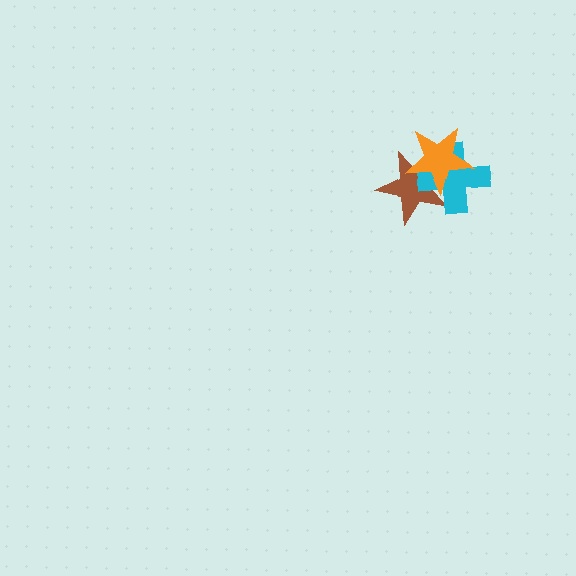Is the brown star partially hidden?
Yes, it is partially covered by another shape.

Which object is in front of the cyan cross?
The orange star is in front of the cyan cross.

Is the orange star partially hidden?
No, no other shape covers it.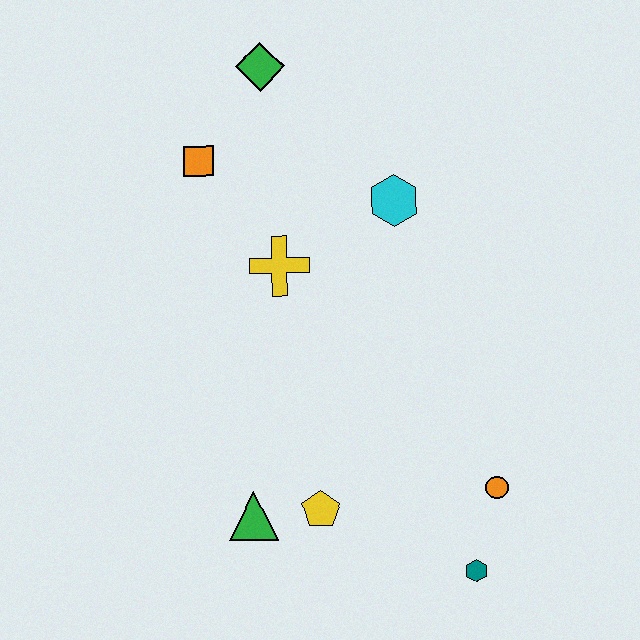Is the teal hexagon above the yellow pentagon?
No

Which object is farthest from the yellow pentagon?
The green diamond is farthest from the yellow pentagon.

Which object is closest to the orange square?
The green diamond is closest to the orange square.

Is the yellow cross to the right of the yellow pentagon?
No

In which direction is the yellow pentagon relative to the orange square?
The yellow pentagon is below the orange square.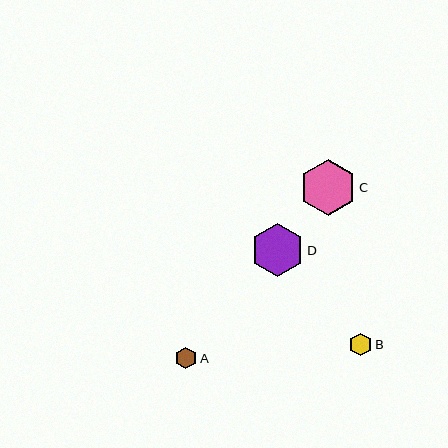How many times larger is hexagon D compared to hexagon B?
Hexagon D is approximately 2.4 times the size of hexagon B.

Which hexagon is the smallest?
Hexagon A is the smallest with a size of approximately 22 pixels.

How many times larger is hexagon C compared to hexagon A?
Hexagon C is approximately 2.6 times the size of hexagon A.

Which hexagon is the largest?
Hexagon C is the largest with a size of approximately 56 pixels.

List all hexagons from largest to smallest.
From largest to smallest: C, D, B, A.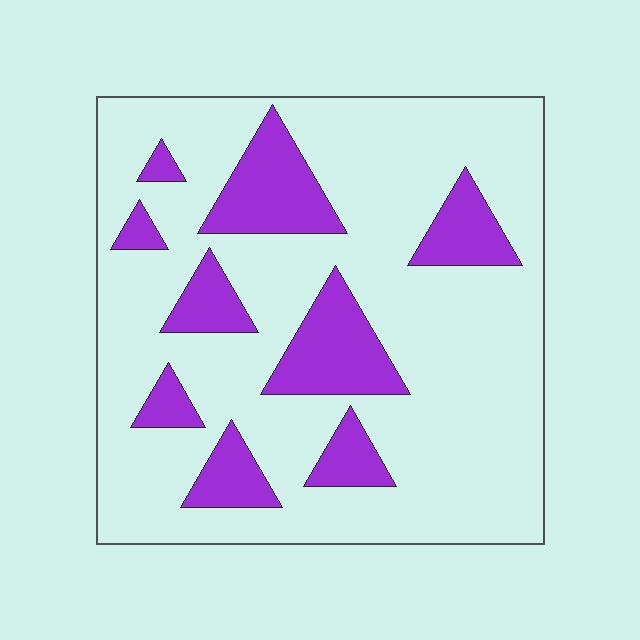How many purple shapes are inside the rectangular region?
9.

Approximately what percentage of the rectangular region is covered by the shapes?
Approximately 20%.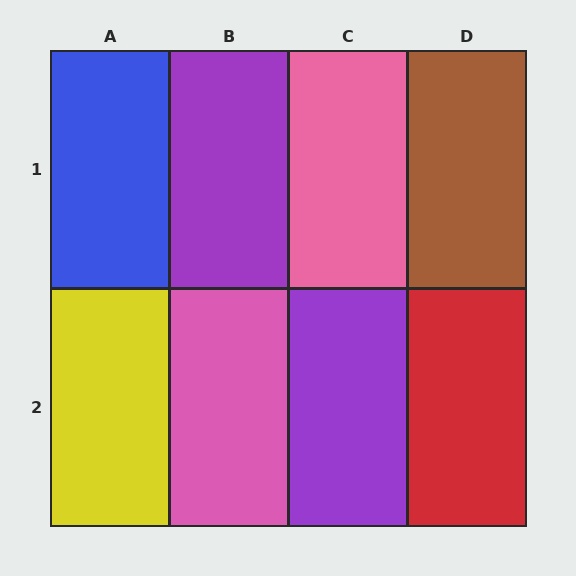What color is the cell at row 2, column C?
Purple.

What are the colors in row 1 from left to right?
Blue, purple, pink, brown.